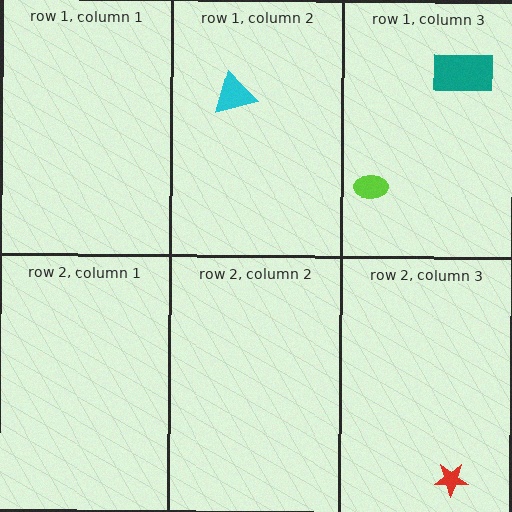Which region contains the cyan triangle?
The row 1, column 2 region.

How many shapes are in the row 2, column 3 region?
1.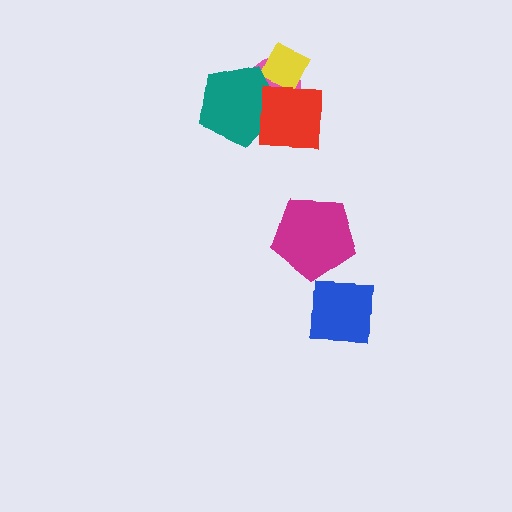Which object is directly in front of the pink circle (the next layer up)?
The yellow diamond is directly in front of the pink circle.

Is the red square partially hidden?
No, no other shape covers it.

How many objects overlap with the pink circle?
3 objects overlap with the pink circle.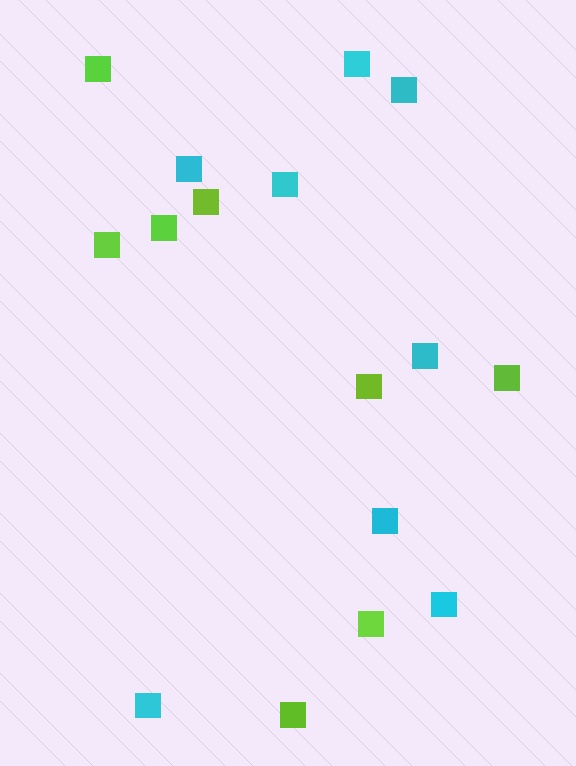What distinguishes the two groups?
There are 2 groups: one group of lime squares (8) and one group of cyan squares (8).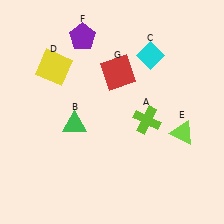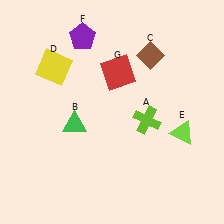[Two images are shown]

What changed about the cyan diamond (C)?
In Image 1, C is cyan. In Image 2, it changed to brown.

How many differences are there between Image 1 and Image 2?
There is 1 difference between the two images.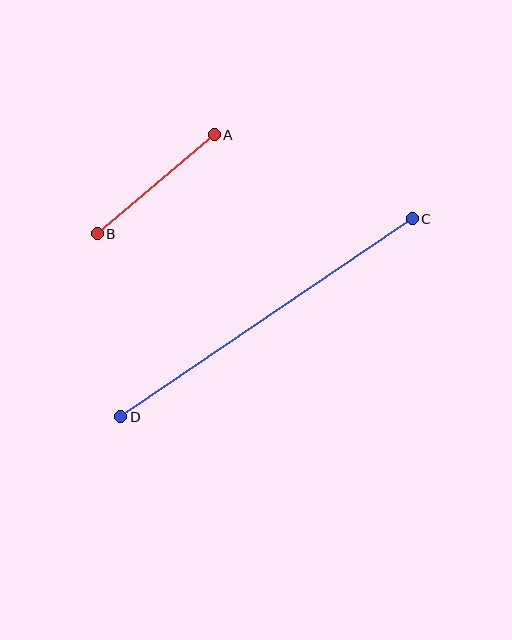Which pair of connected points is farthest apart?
Points C and D are farthest apart.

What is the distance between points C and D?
The distance is approximately 352 pixels.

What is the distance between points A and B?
The distance is approximately 154 pixels.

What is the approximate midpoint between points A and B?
The midpoint is at approximately (156, 184) pixels.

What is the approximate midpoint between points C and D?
The midpoint is at approximately (267, 318) pixels.